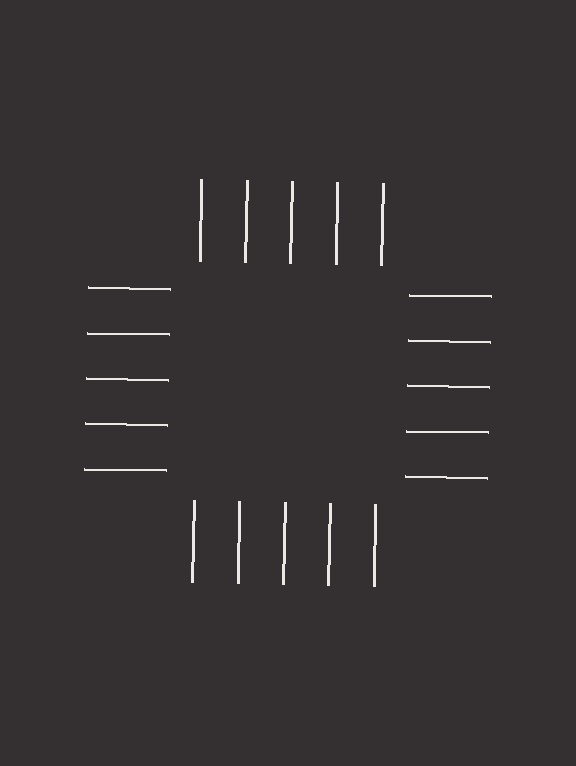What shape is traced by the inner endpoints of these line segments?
An illusory square — the line segments terminate on its edges but no continuous stroke is drawn.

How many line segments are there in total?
20 — 5 along each of the 4 edges.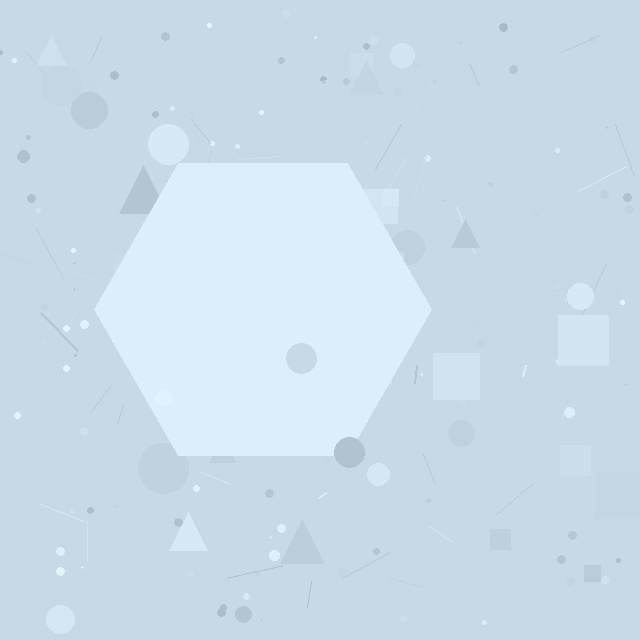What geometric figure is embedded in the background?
A hexagon is embedded in the background.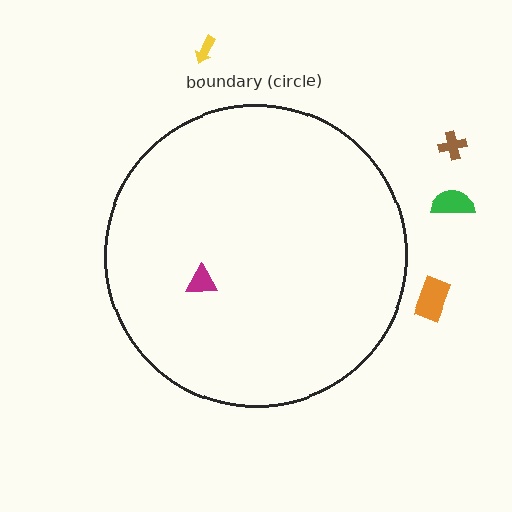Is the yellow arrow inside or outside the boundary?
Outside.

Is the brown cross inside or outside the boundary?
Outside.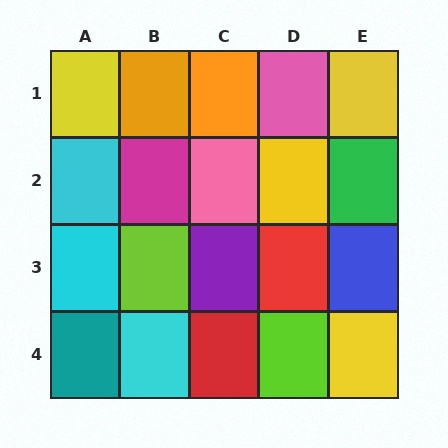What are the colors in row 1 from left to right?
Yellow, orange, orange, pink, yellow.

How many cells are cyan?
3 cells are cyan.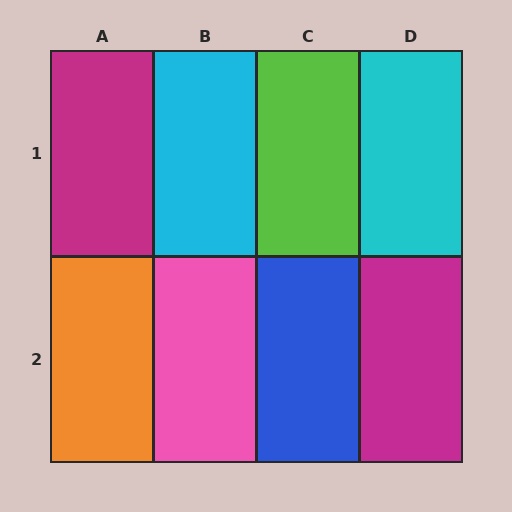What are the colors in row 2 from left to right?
Orange, pink, blue, magenta.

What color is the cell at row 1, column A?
Magenta.